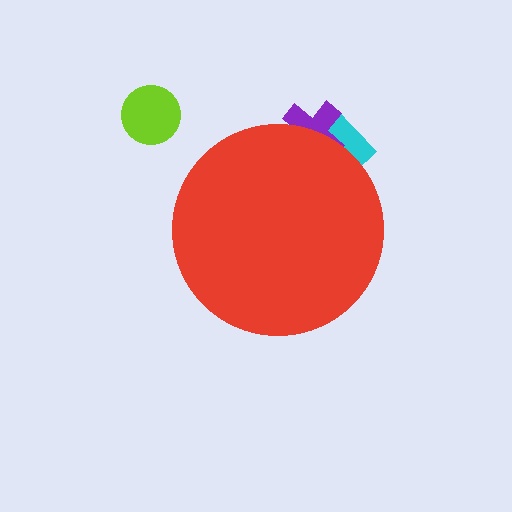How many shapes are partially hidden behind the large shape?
2 shapes are partially hidden.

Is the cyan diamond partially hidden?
Yes, the cyan diamond is partially hidden behind the red circle.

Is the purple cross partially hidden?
Yes, the purple cross is partially hidden behind the red circle.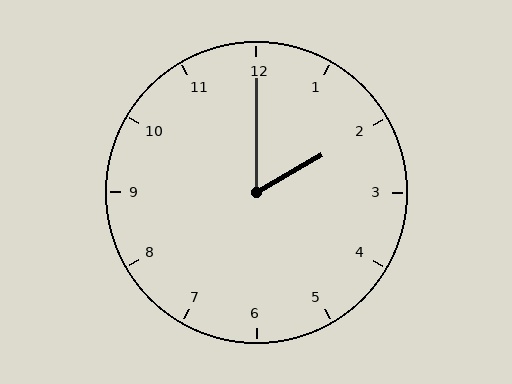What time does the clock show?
2:00.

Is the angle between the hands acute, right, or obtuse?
It is acute.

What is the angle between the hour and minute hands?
Approximately 60 degrees.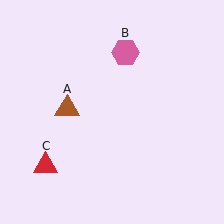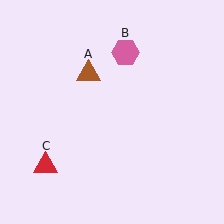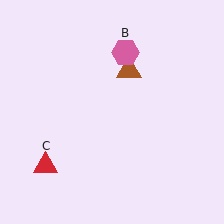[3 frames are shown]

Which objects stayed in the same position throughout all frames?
Pink hexagon (object B) and red triangle (object C) remained stationary.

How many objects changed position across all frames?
1 object changed position: brown triangle (object A).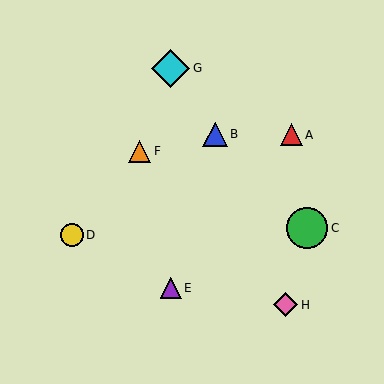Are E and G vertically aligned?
Yes, both are at x≈171.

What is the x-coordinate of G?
Object G is at x≈171.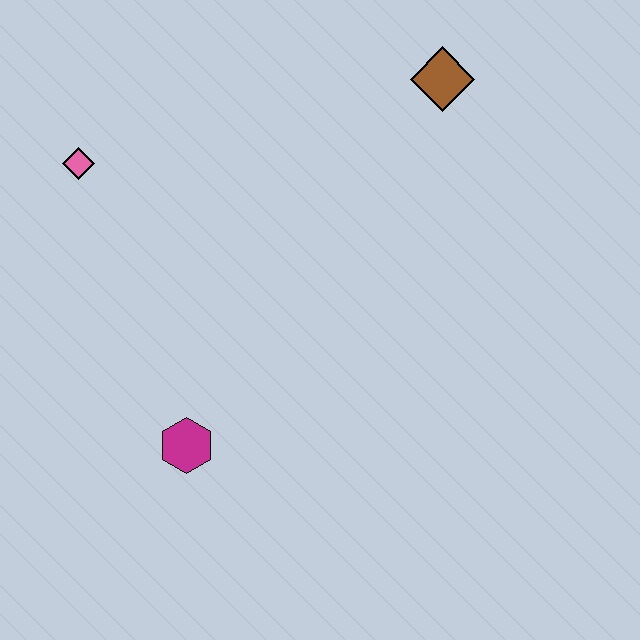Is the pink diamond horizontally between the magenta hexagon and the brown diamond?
No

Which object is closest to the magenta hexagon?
The pink diamond is closest to the magenta hexagon.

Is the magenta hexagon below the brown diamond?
Yes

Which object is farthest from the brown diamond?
The magenta hexagon is farthest from the brown diamond.